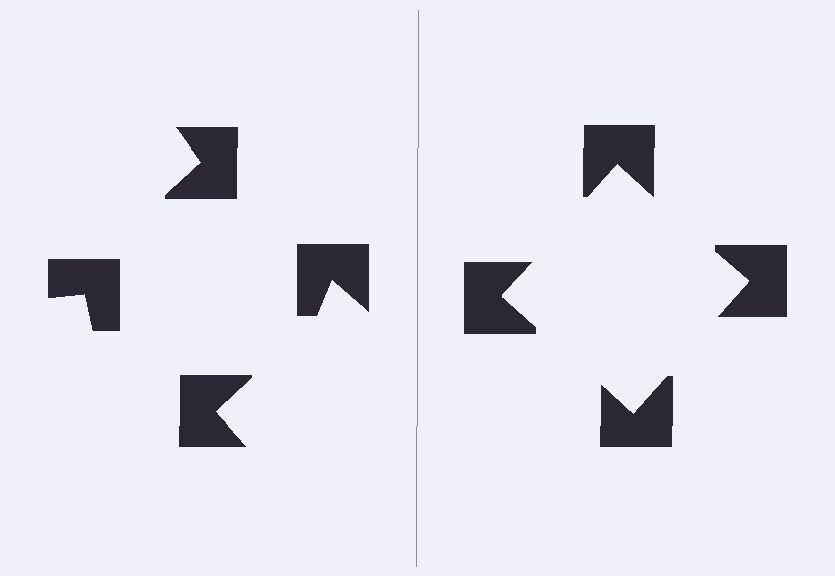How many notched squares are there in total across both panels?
8 — 4 on each side.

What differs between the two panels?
The notched squares are positioned identically on both sides; only the wedge orientations differ. On the right they align to a square; on the left they are misaligned.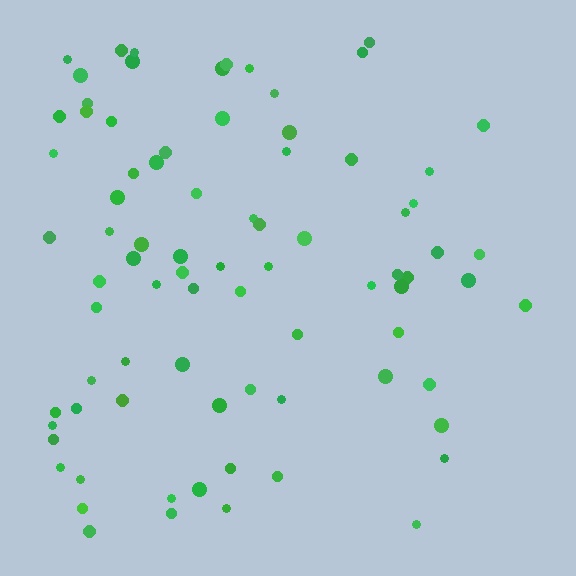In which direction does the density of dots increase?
From right to left, with the left side densest.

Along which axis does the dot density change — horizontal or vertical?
Horizontal.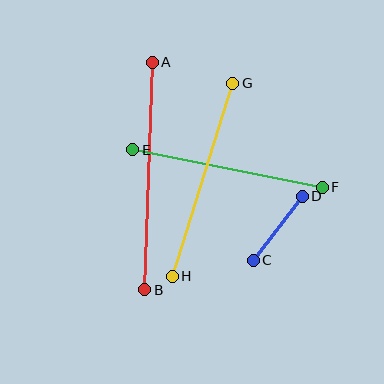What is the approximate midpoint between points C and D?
The midpoint is at approximately (278, 228) pixels.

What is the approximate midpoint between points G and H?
The midpoint is at approximately (203, 180) pixels.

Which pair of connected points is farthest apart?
Points A and B are farthest apart.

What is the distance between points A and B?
The distance is approximately 228 pixels.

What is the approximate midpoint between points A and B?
The midpoint is at approximately (148, 176) pixels.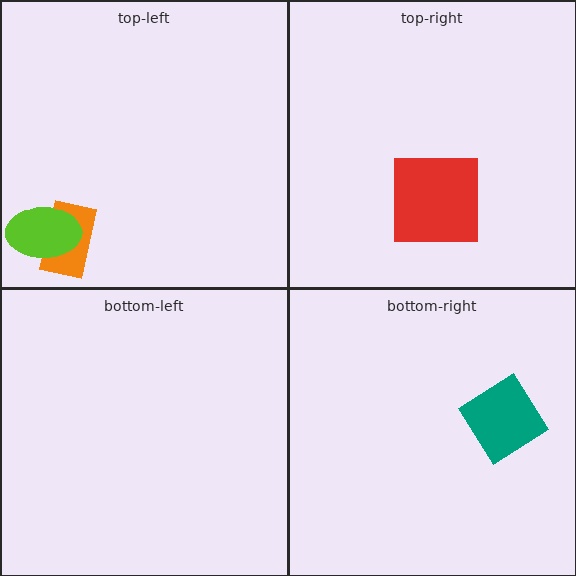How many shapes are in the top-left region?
2.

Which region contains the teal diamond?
The bottom-right region.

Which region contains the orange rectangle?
The top-left region.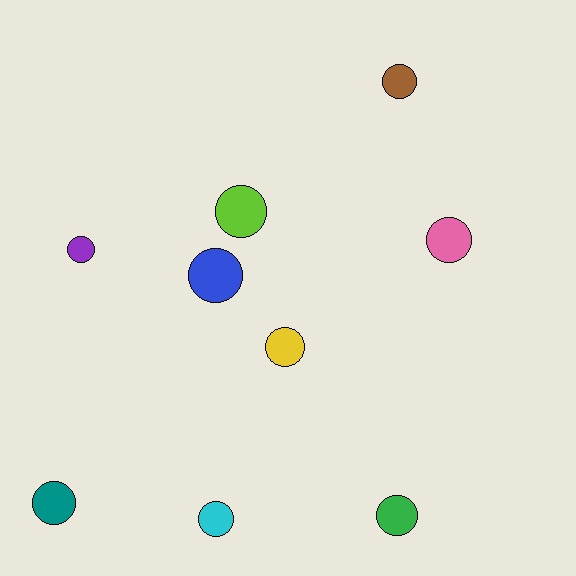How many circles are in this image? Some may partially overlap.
There are 9 circles.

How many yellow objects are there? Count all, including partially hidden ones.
There is 1 yellow object.